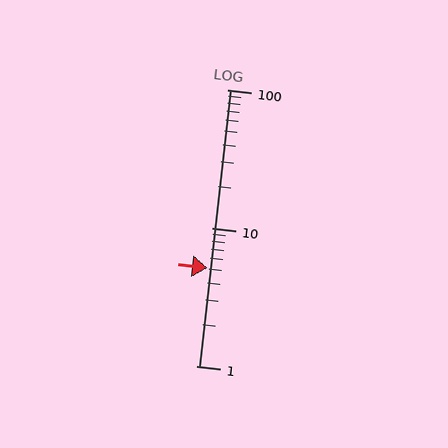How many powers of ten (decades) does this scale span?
The scale spans 2 decades, from 1 to 100.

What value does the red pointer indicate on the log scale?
The pointer indicates approximately 5.1.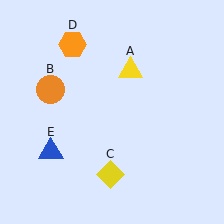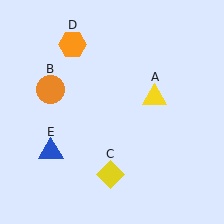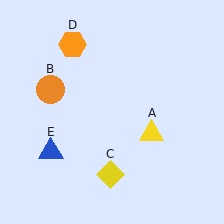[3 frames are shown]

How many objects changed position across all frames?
1 object changed position: yellow triangle (object A).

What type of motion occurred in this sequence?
The yellow triangle (object A) rotated clockwise around the center of the scene.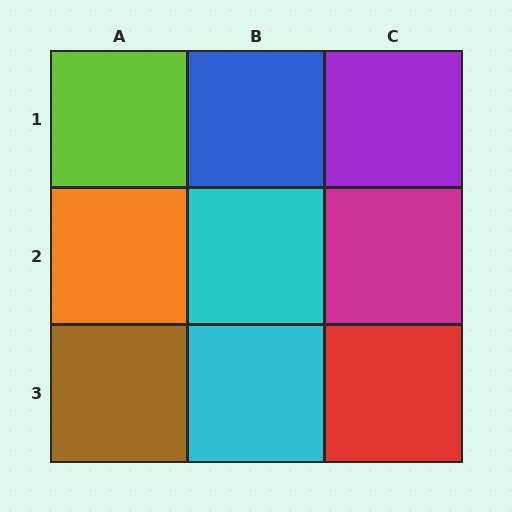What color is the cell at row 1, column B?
Blue.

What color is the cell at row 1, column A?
Lime.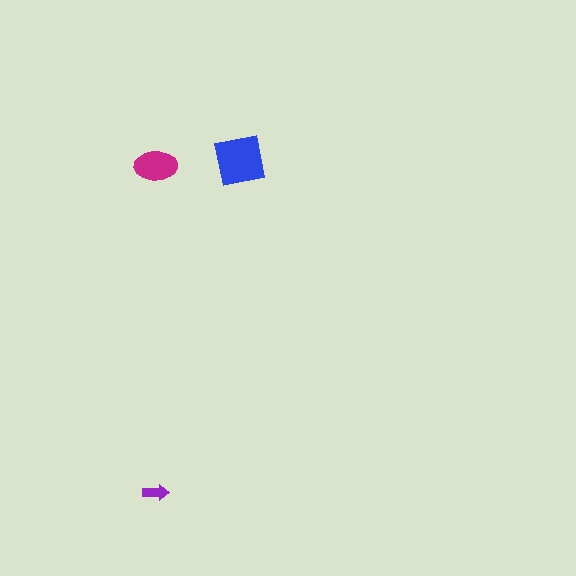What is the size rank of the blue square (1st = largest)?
1st.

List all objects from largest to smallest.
The blue square, the magenta ellipse, the purple arrow.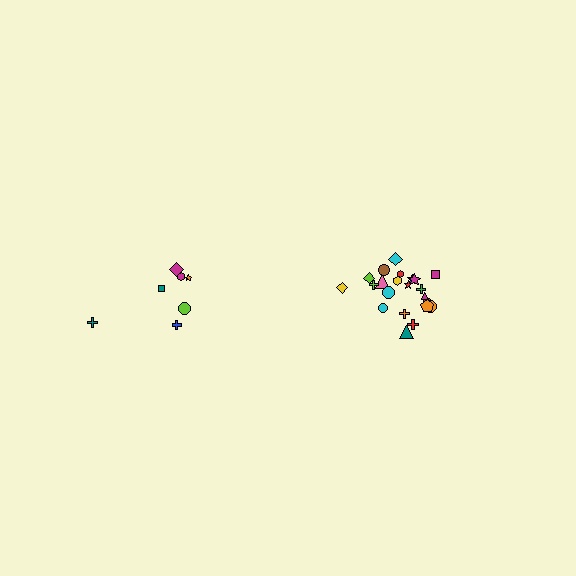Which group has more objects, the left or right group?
The right group.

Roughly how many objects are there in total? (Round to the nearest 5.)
Roughly 30 objects in total.